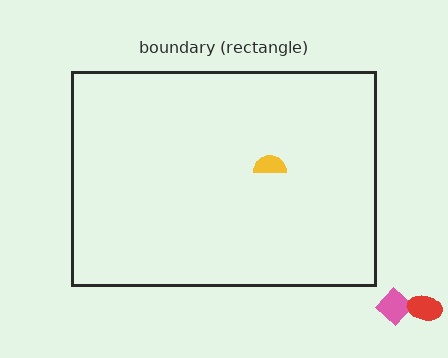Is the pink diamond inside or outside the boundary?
Outside.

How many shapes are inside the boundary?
1 inside, 2 outside.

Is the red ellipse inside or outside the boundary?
Outside.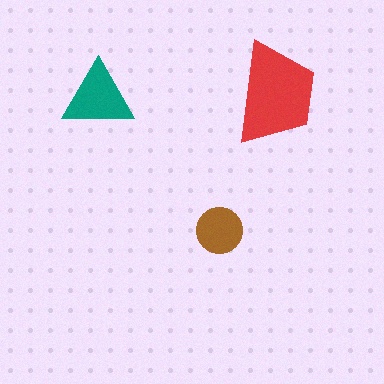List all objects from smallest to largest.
The brown circle, the teal triangle, the red trapezoid.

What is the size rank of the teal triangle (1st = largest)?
2nd.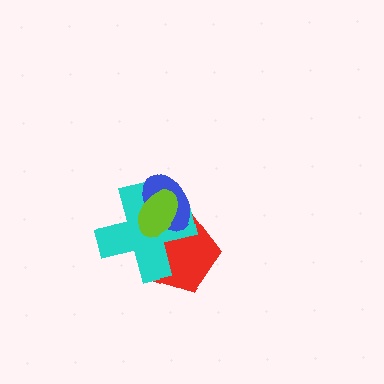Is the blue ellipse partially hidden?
Yes, it is partially covered by another shape.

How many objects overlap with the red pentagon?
3 objects overlap with the red pentagon.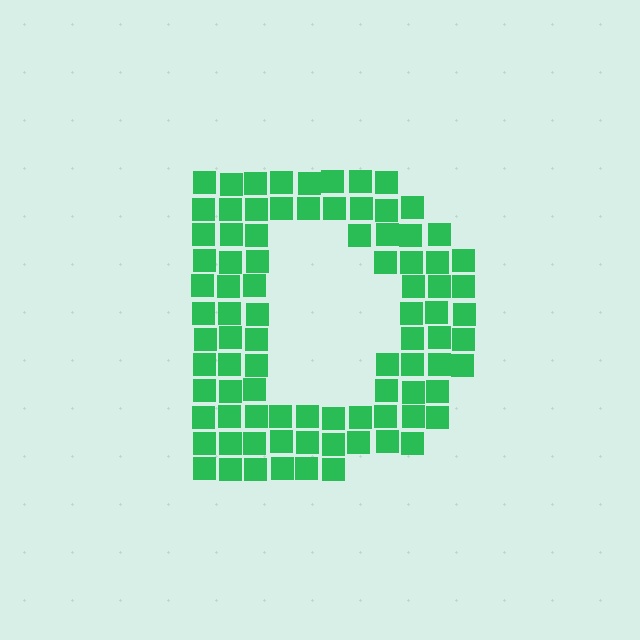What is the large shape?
The large shape is the letter D.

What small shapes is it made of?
It is made of small squares.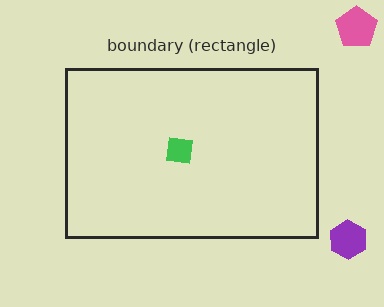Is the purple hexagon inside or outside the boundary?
Outside.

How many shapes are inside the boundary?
1 inside, 2 outside.